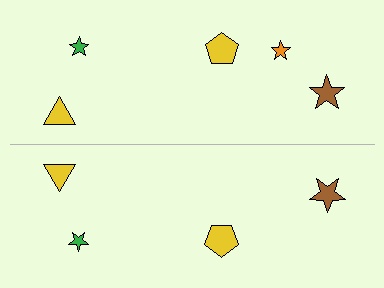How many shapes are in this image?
There are 9 shapes in this image.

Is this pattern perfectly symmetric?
No, the pattern is not perfectly symmetric. A orange star is missing from the bottom side.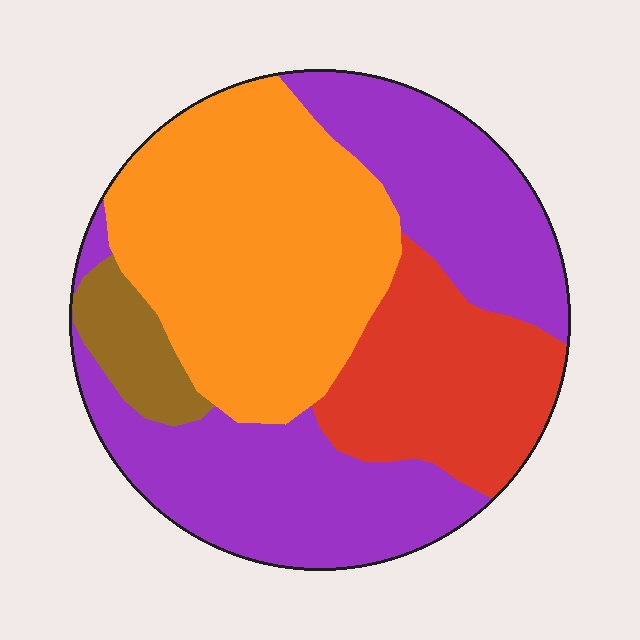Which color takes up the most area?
Purple, at roughly 40%.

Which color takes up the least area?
Brown, at roughly 5%.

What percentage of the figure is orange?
Orange takes up about one third (1/3) of the figure.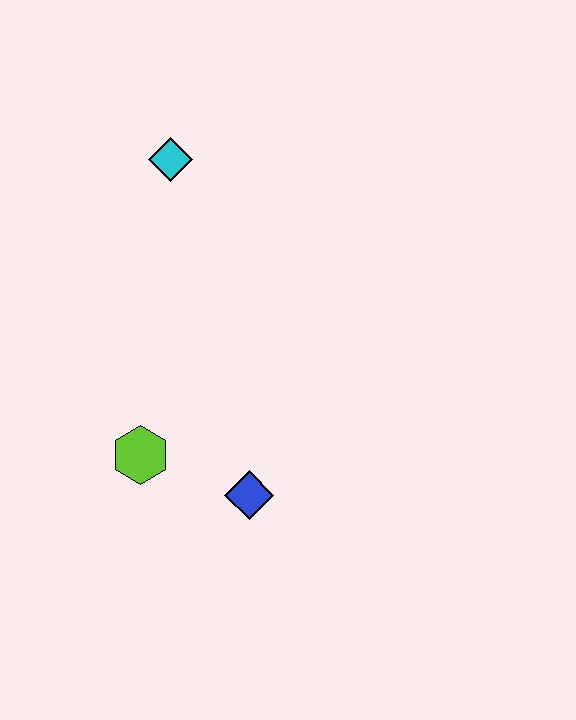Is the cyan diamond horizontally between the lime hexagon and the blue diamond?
Yes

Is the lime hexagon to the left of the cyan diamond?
Yes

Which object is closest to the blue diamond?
The lime hexagon is closest to the blue diamond.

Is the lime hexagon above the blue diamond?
Yes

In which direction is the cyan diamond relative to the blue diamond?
The cyan diamond is above the blue diamond.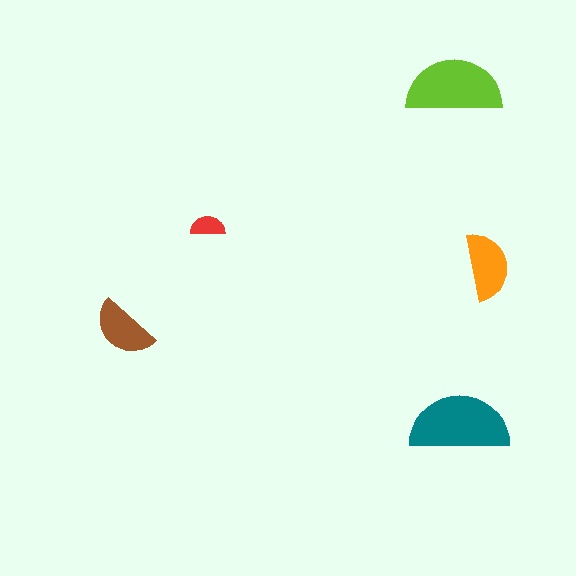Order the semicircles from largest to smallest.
the teal one, the lime one, the orange one, the brown one, the red one.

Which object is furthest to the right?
The orange semicircle is rightmost.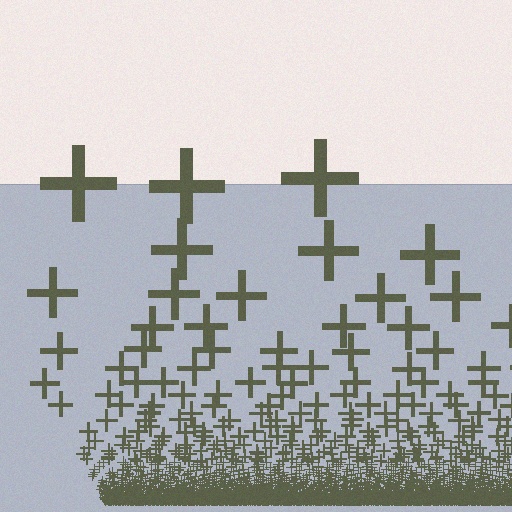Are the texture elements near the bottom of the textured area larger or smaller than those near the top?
Smaller. The gradient is inverted — elements near the bottom are smaller and denser.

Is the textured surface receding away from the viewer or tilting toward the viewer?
The surface appears to tilt toward the viewer. Texture elements get larger and sparser toward the top.